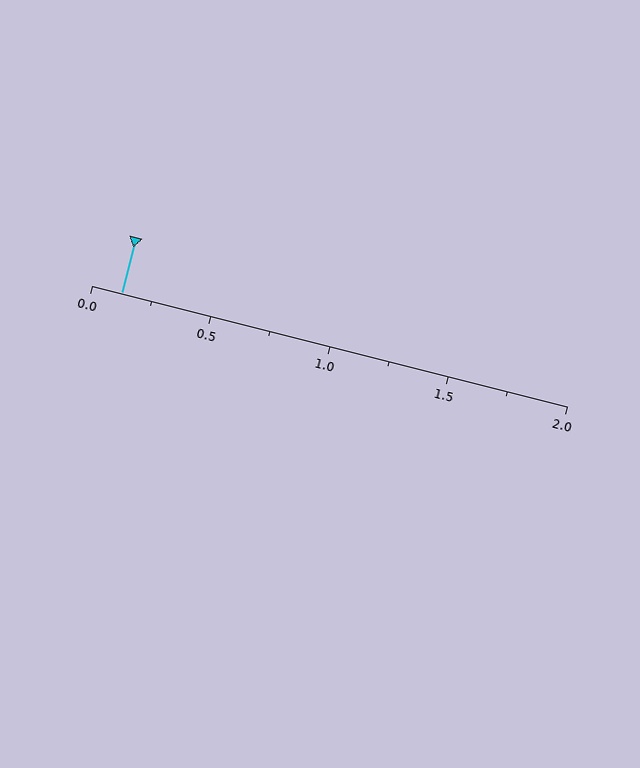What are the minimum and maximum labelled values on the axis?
The axis runs from 0.0 to 2.0.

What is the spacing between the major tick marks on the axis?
The major ticks are spaced 0.5 apart.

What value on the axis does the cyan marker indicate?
The marker indicates approximately 0.12.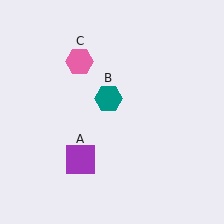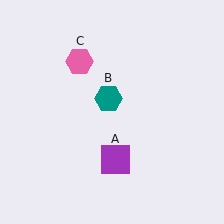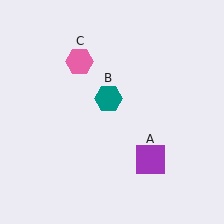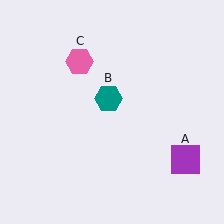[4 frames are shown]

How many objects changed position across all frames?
1 object changed position: purple square (object A).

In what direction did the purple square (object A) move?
The purple square (object A) moved right.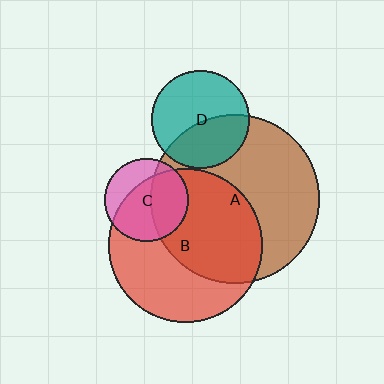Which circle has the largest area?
Circle A (brown).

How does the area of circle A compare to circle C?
Approximately 4.1 times.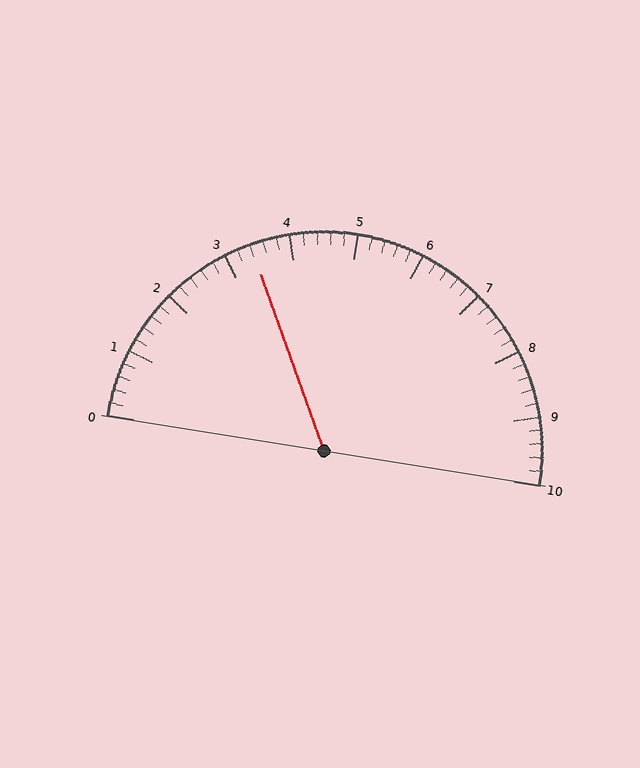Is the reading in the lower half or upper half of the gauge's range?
The reading is in the lower half of the range (0 to 10).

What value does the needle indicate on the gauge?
The needle indicates approximately 3.4.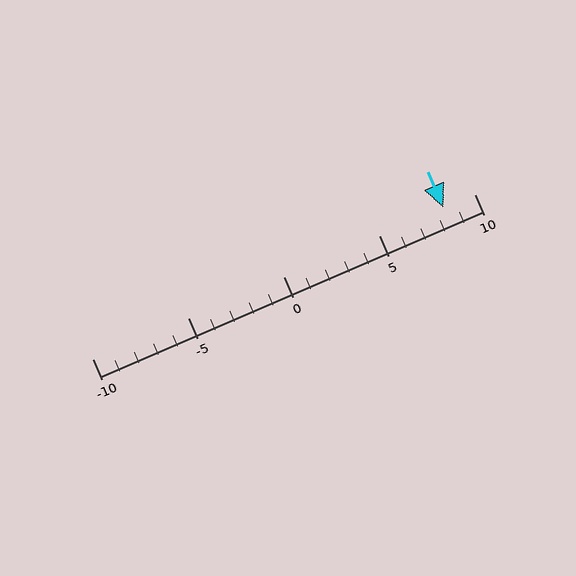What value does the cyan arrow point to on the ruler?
The cyan arrow points to approximately 8.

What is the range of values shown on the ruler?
The ruler shows values from -10 to 10.